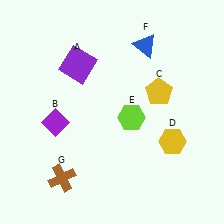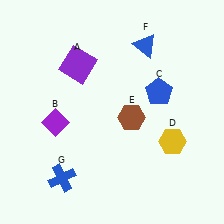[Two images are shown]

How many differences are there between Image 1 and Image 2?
There are 3 differences between the two images.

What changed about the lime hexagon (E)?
In Image 1, E is lime. In Image 2, it changed to brown.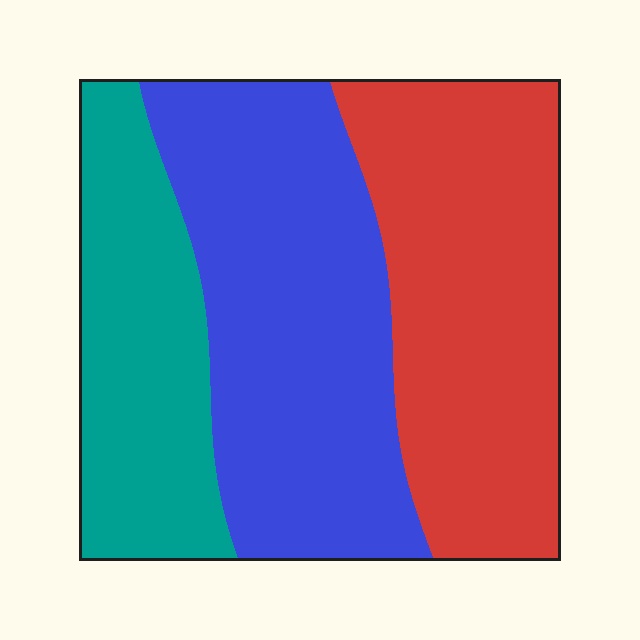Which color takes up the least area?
Teal, at roughly 25%.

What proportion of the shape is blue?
Blue takes up between a quarter and a half of the shape.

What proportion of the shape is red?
Red covers 36% of the shape.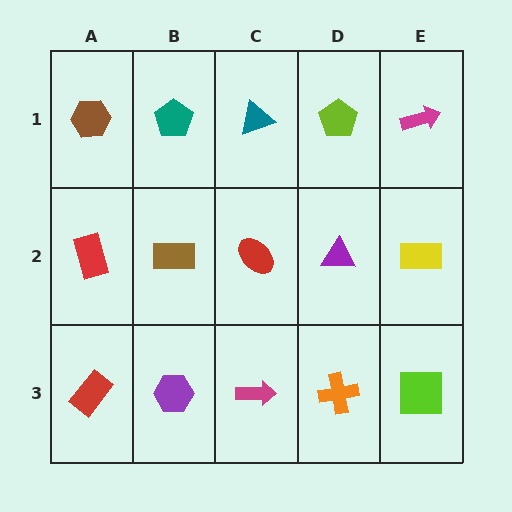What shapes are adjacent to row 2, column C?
A teal triangle (row 1, column C), a magenta arrow (row 3, column C), a brown rectangle (row 2, column B), a purple triangle (row 2, column D).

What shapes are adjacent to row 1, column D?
A purple triangle (row 2, column D), a teal triangle (row 1, column C), a magenta arrow (row 1, column E).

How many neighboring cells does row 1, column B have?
3.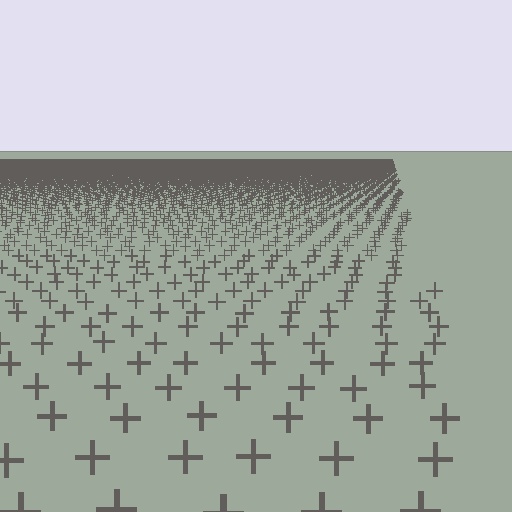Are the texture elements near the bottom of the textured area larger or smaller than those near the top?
Larger. Near the bottom, elements are closer to the viewer and appear at a bigger on-screen size.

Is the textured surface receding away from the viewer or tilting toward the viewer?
The surface is receding away from the viewer. Texture elements get smaller and denser toward the top.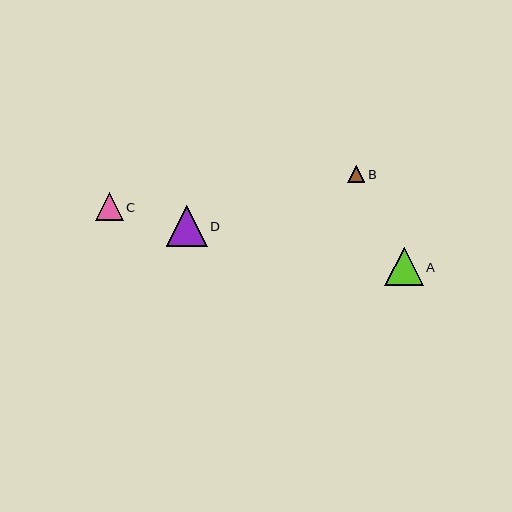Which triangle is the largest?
Triangle D is the largest with a size of approximately 41 pixels.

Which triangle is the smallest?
Triangle B is the smallest with a size of approximately 17 pixels.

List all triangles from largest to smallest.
From largest to smallest: D, A, C, B.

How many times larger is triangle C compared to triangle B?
Triangle C is approximately 1.7 times the size of triangle B.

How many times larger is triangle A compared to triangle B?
Triangle A is approximately 2.3 times the size of triangle B.